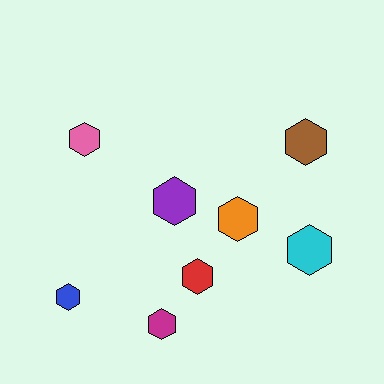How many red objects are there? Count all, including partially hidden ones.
There is 1 red object.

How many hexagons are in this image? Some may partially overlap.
There are 8 hexagons.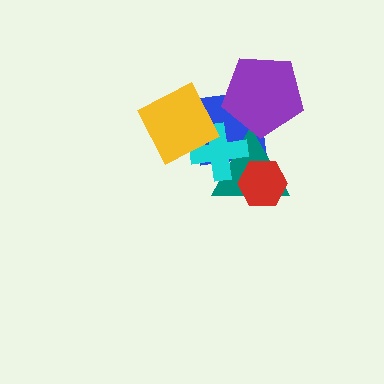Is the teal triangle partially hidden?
Yes, it is partially covered by another shape.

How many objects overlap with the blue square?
5 objects overlap with the blue square.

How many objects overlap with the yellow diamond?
2 objects overlap with the yellow diamond.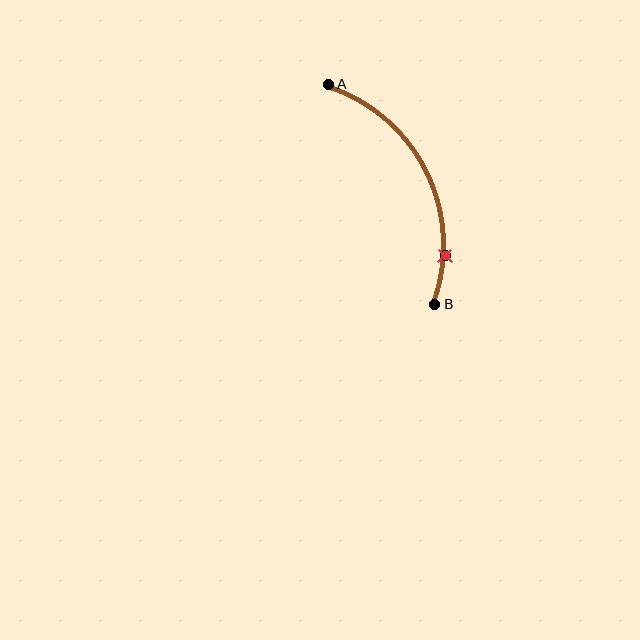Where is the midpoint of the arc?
The arc midpoint is the point on the curve farthest from the straight line joining A and B. It sits to the right of that line.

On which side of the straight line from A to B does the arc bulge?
The arc bulges to the right of the straight line connecting A and B.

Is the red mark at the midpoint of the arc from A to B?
No. The red mark lies on the arc but is closer to endpoint B. The arc midpoint would be at the point on the curve equidistant along the arc from both A and B.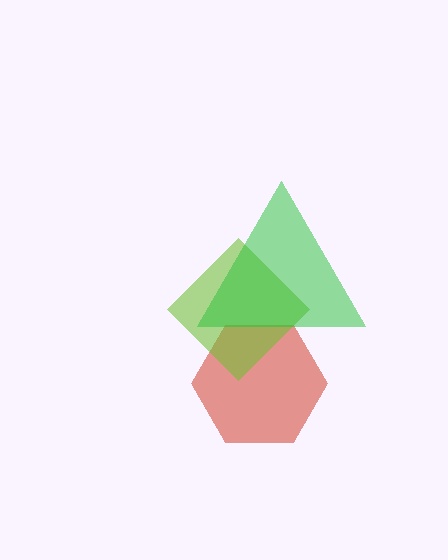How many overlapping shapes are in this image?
There are 3 overlapping shapes in the image.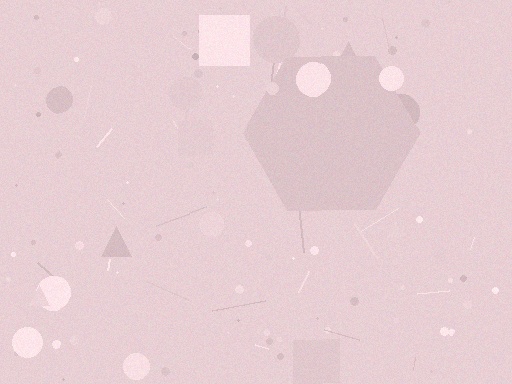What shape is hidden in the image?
A hexagon is hidden in the image.